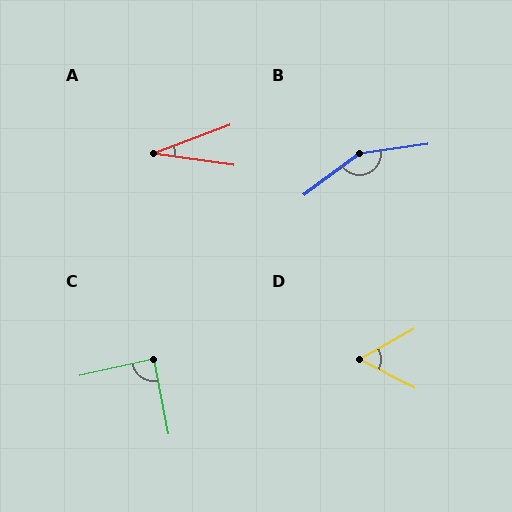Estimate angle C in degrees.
Approximately 89 degrees.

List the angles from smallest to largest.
A (29°), D (56°), C (89°), B (151°).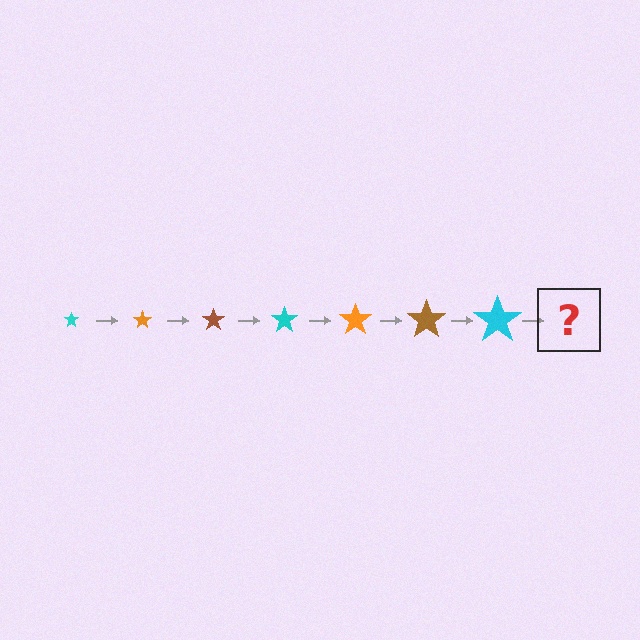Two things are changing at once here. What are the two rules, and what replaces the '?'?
The two rules are that the star grows larger each step and the color cycles through cyan, orange, and brown. The '?' should be an orange star, larger than the previous one.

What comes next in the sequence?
The next element should be an orange star, larger than the previous one.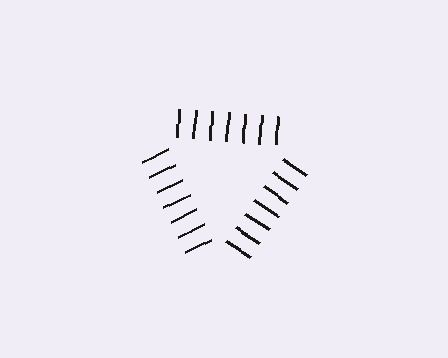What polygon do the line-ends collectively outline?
An illusory triangle — the line segments terminate on its edges but no continuous stroke is drawn.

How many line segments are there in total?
21 — 7 along each of the 3 edges.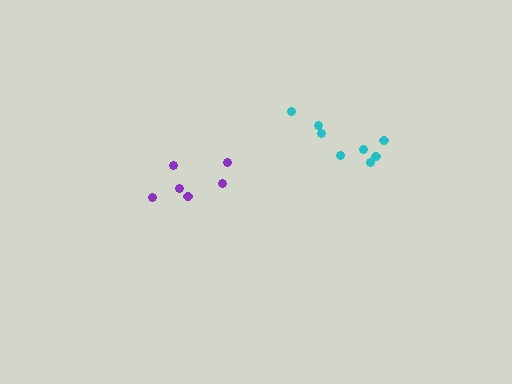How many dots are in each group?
Group 1: 6 dots, Group 2: 8 dots (14 total).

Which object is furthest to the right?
The cyan cluster is rightmost.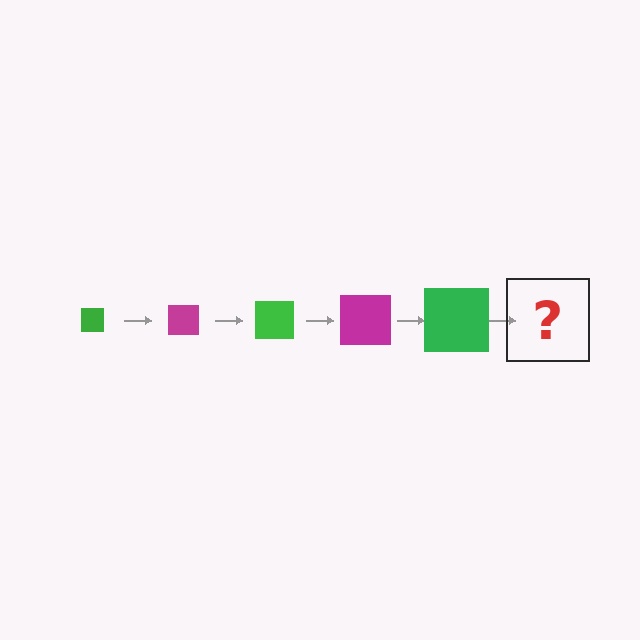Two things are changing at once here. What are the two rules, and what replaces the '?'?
The two rules are that the square grows larger each step and the color cycles through green and magenta. The '?' should be a magenta square, larger than the previous one.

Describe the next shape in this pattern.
It should be a magenta square, larger than the previous one.